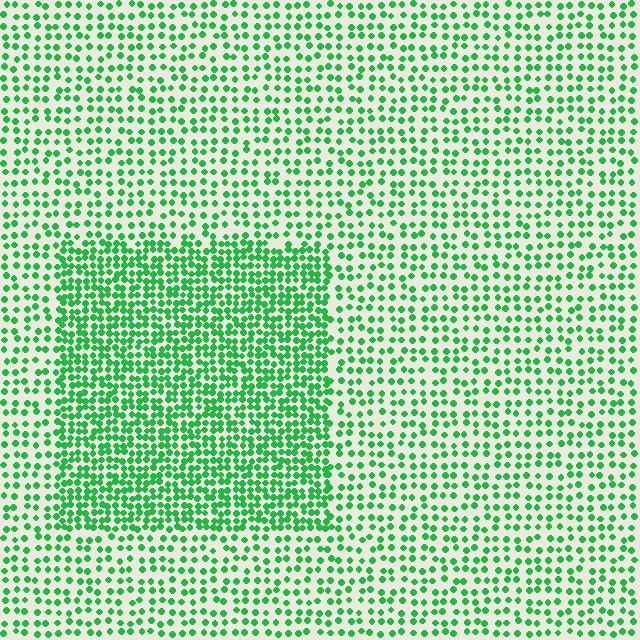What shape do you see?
I see a rectangle.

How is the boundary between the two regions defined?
The boundary is defined by a change in element density (approximately 2.0x ratio). All elements are the same color, size, and shape.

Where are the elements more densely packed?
The elements are more densely packed inside the rectangle boundary.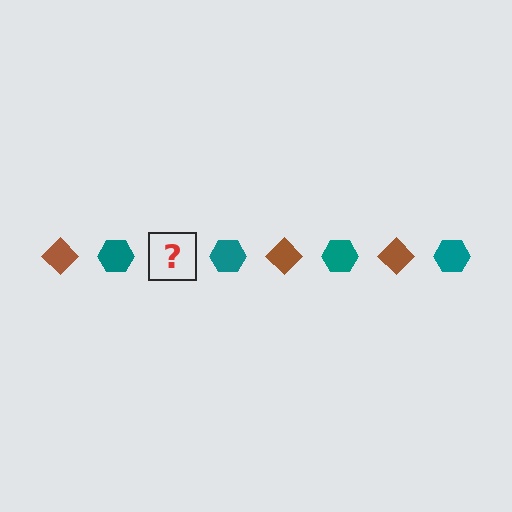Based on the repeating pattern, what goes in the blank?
The blank should be a brown diamond.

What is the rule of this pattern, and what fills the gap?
The rule is that the pattern alternates between brown diamond and teal hexagon. The gap should be filled with a brown diamond.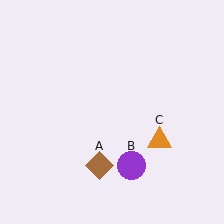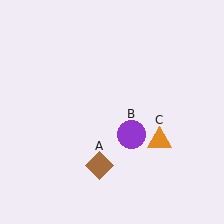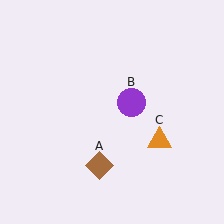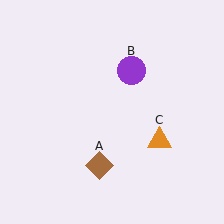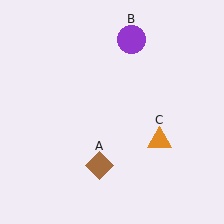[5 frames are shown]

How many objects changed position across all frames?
1 object changed position: purple circle (object B).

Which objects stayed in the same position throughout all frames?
Brown diamond (object A) and orange triangle (object C) remained stationary.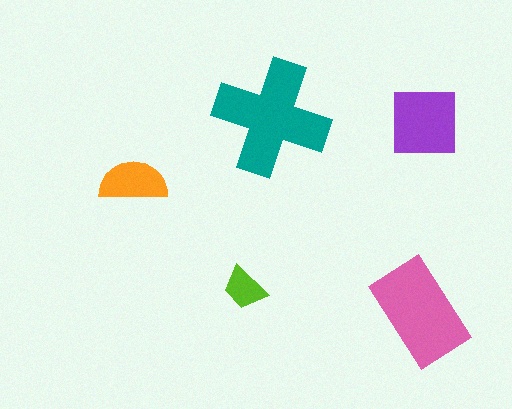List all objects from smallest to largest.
The lime trapezoid, the orange semicircle, the purple square, the pink rectangle, the teal cross.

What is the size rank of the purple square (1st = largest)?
3rd.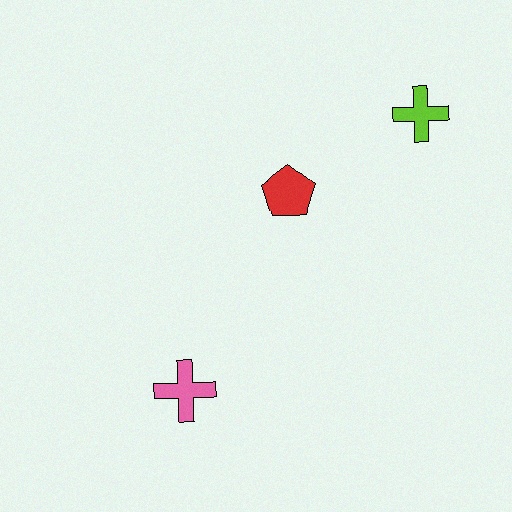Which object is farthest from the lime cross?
The pink cross is farthest from the lime cross.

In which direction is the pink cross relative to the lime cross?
The pink cross is below the lime cross.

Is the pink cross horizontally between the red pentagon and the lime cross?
No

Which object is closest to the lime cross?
The red pentagon is closest to the lime cross.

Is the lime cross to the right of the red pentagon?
Yes